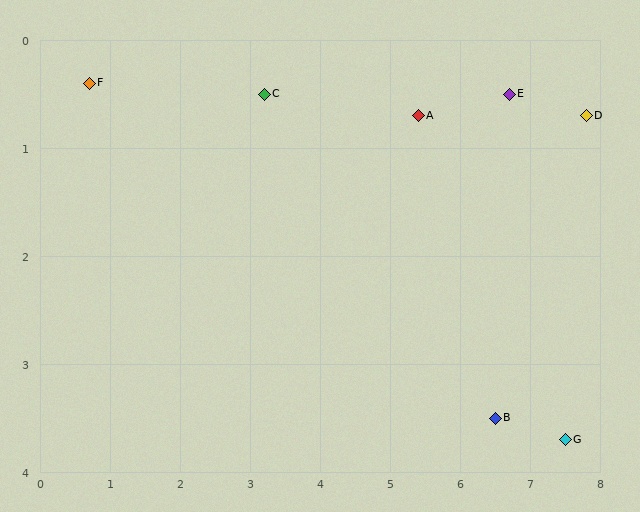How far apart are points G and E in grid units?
Points G and E are about 3.3 grid units apart.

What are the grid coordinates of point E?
Point E is at approximately (6.7, 0.5).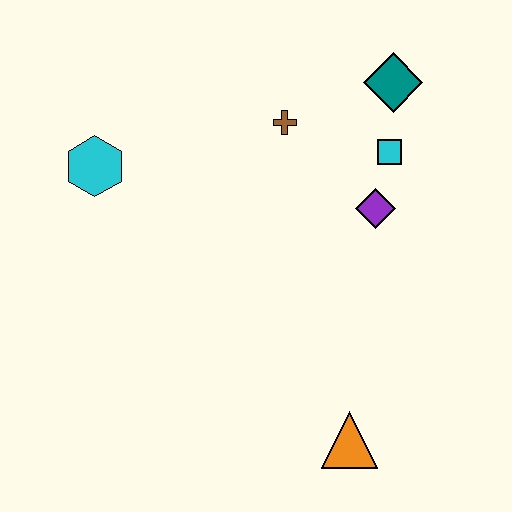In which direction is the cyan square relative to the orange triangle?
The cyan square is above the orange triangle.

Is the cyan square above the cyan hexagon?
Yes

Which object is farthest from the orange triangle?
The cyan hexagon is farthest from the orange triangle.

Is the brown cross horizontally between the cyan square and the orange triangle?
No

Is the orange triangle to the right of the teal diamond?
No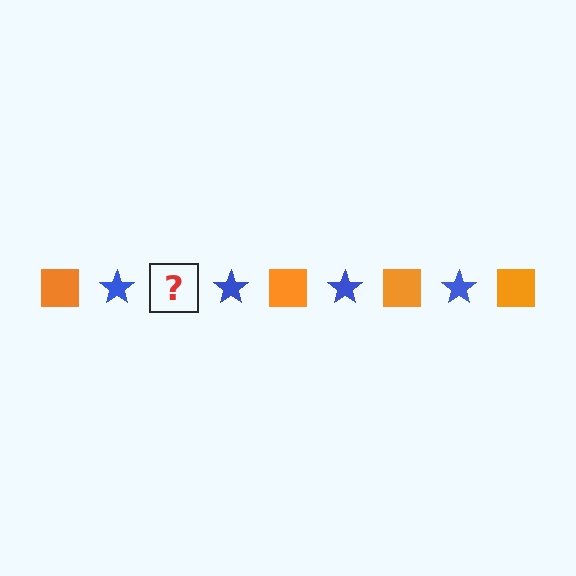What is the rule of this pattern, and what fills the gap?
The rule is that the pattern alternates between orange square and blue star. The gap should be filled with an orange square.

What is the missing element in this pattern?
The missing element is an orange square.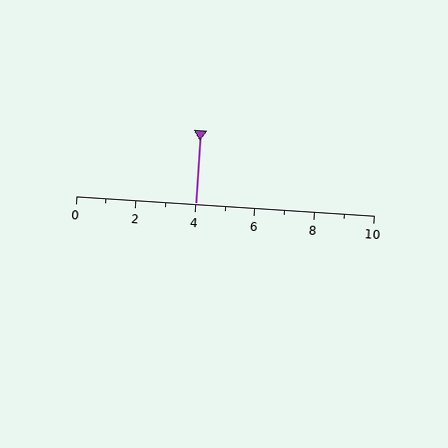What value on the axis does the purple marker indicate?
The marker indicates approximately 4.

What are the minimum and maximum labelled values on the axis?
The axis runs from 0 to 10.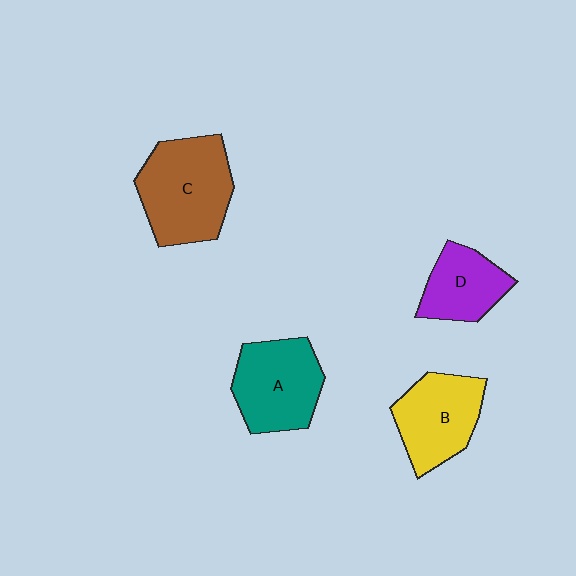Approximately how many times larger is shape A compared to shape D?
Approximately 1.4 times.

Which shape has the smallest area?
Shape D (purple).